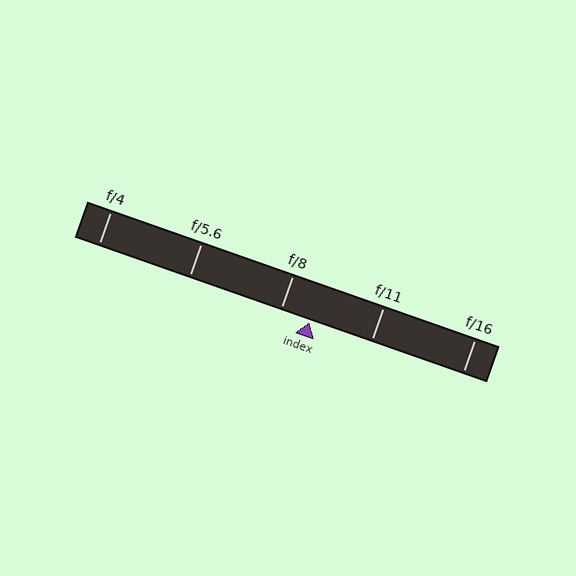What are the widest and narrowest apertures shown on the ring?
The widest aperture shown is f/4 and the narrowest is f/16.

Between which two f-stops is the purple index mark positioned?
The index mark is between f/8 and f/11.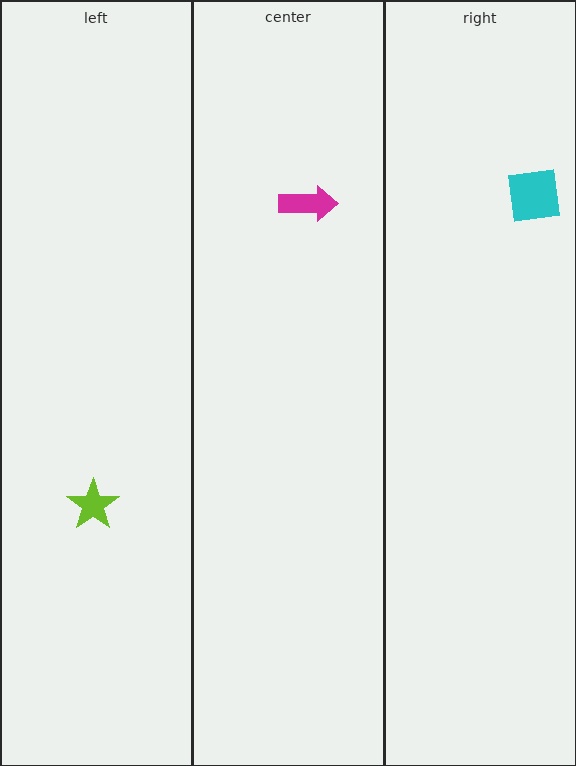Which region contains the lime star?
The left region.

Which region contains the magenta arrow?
The center region.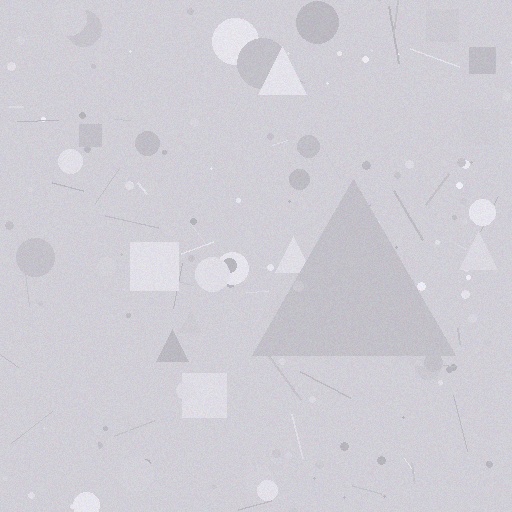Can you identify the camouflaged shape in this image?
The camouflaged shape is a triangle.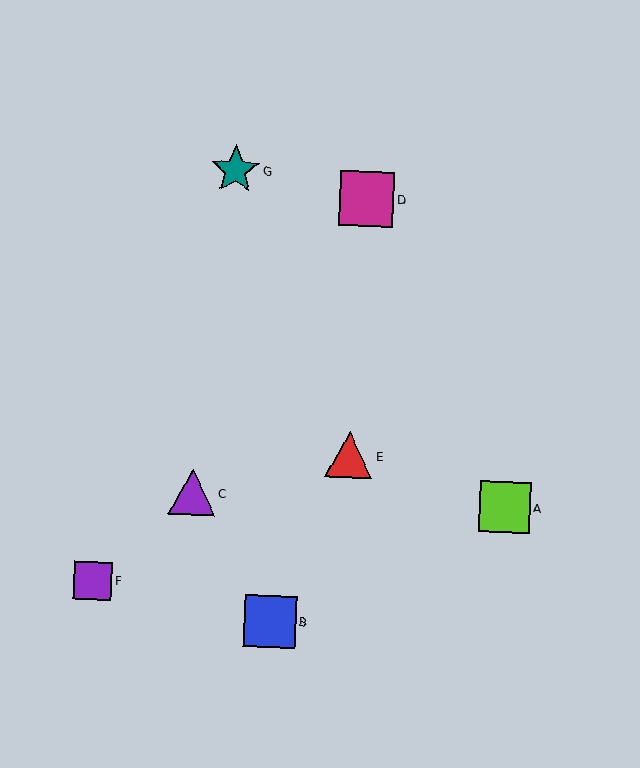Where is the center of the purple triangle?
The center of the purple triangle is at (192, 492).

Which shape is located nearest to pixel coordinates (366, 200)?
The magenta square (labeled D) at (367, 199) is nearest to that location.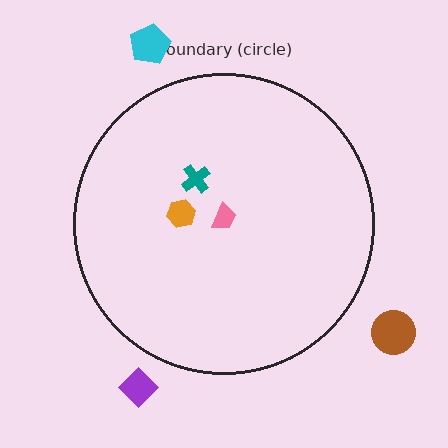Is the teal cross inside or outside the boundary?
Inside.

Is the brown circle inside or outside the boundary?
Outside.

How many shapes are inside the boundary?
3 inside, 3 outside.